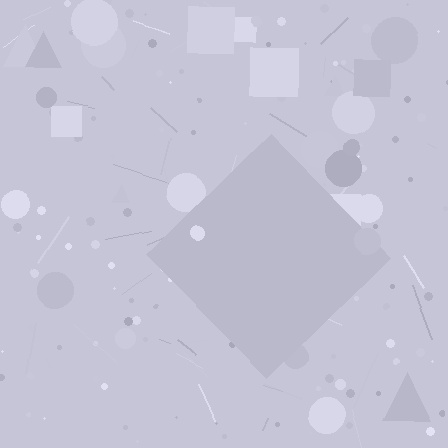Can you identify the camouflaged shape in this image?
The camouflaged shape is a diamond.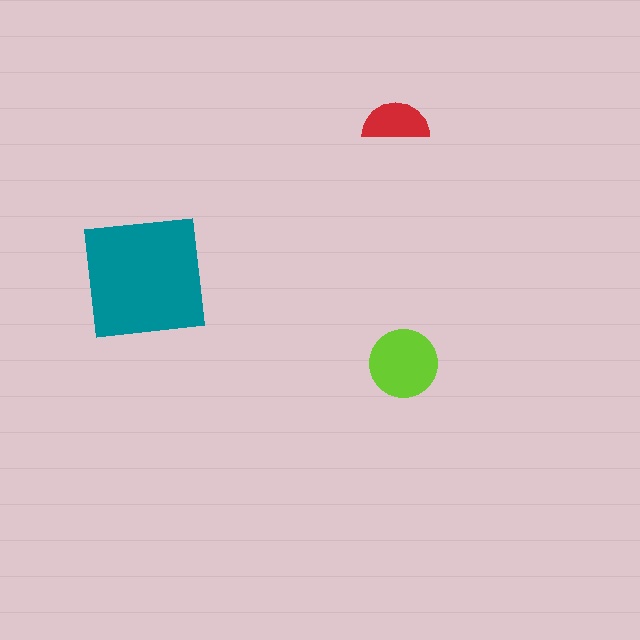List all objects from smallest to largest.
The red semicircle, the lime circle, the teal square.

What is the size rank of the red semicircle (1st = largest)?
3rd.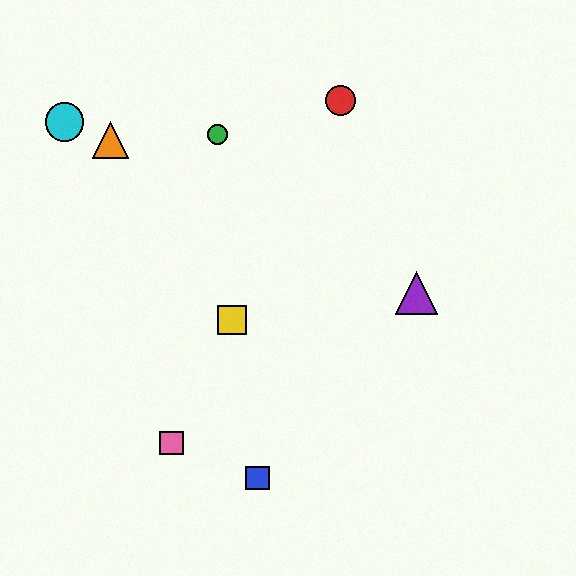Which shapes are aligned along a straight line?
The red circle, the yellow square, the pink square are aligned along a straight line.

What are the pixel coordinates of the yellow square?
The yellow square is at (232, 320).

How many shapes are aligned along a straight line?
3 shapes (the red circle, the yellow square, the pink square) are aligned along a straight line.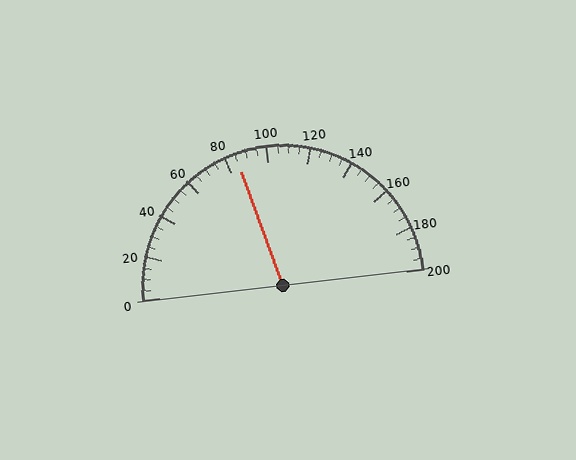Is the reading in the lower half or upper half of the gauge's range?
The reading is in the lower half of the range (0 to 200).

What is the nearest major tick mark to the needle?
The nearest major tick mark is 80.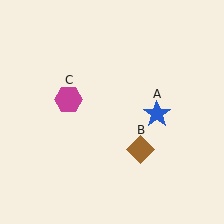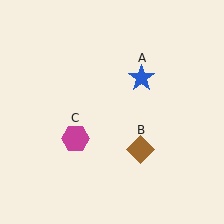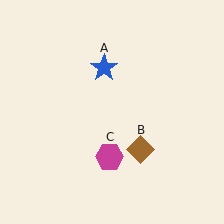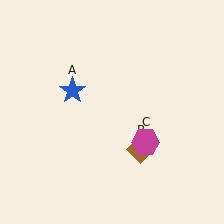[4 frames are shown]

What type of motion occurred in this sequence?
The blue star (object A), magenta hexagon (object C) rotated counterclockwise around the center of the scene.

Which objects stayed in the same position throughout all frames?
Brown diamond (object B) remained stationary.